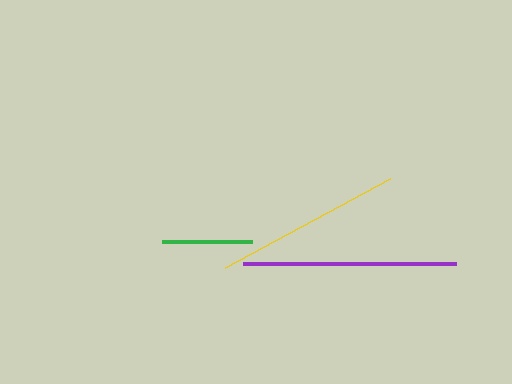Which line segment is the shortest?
The green line is the shortest at approximately 91 pixels.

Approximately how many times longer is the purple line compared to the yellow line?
The purple line is approximately 1.1 times the length of the yellow line.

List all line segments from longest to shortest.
From longest to shortest: purple, yellow, green.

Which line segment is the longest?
The purple line is the longest at approximately 213 pixels.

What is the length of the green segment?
The green segment is approximately 91 pixels long.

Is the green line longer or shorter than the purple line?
The purple line is longer than the green line.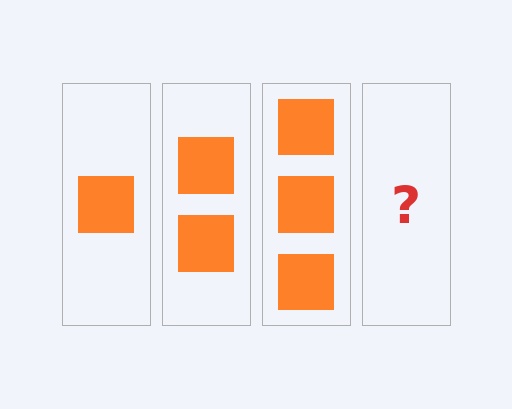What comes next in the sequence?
The next element should be 4 squares.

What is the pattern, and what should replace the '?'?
The pattern is that each step adds one more square. The '?' should be 4 squares.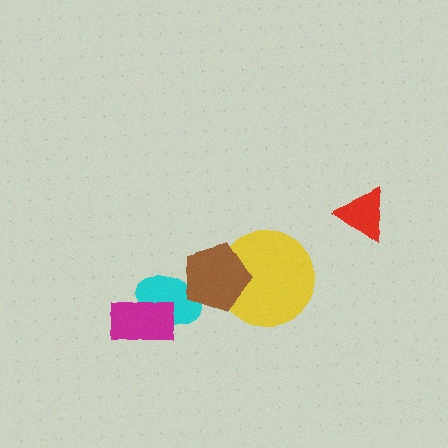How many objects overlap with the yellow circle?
1 object overlaps with the yellow circle.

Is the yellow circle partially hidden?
Yes, it is partially covered by another shape.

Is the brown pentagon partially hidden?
No, no other shape covers it.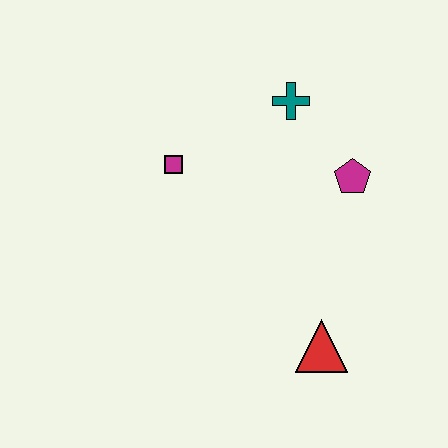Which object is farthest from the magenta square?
The red triangle is farthest from the magenta square.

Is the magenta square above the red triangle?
Yes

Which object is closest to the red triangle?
The magenta pentagon is closest to the red triangle.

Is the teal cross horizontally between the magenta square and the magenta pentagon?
Yes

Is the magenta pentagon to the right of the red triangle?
Yes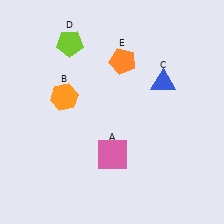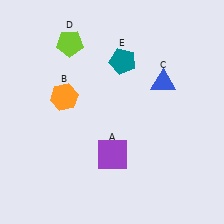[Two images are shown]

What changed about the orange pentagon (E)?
In Image 1, E is orange. In Image 2, it changed to teal.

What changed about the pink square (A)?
In Image 1, A is pink. In Image 2, it changed to purple.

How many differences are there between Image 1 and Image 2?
There are 2 differences between the two images.